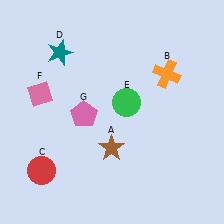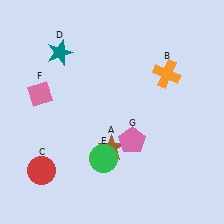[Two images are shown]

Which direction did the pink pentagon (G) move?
The pink pentagon (G) moved right.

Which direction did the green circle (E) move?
The green circle (E) moved down.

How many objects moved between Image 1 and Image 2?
2 objects moved between the two images.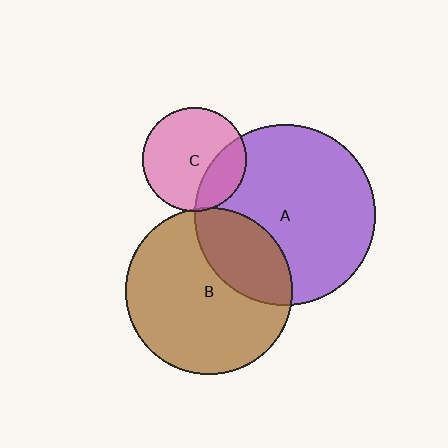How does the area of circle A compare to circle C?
Approximately 3.1 times.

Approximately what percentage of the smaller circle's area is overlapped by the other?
Approximately 5%.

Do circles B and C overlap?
Yes.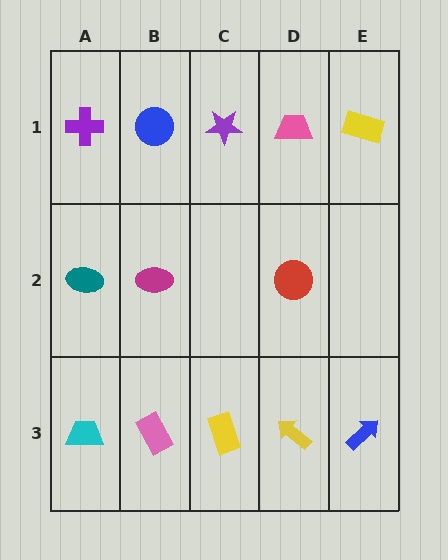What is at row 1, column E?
A yellow rectangle.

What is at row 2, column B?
A magenta ellipse.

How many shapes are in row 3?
5 shapes.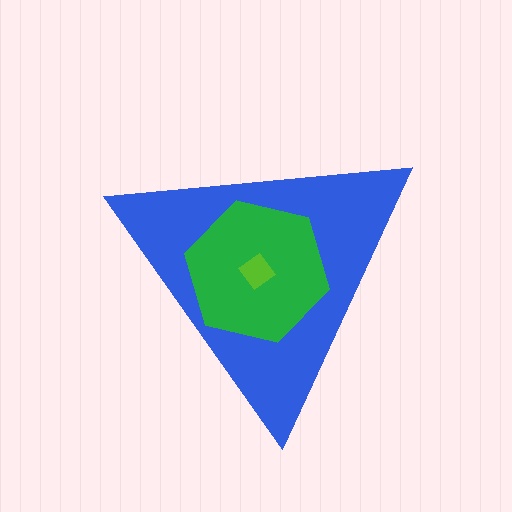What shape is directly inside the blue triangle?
The green hexagon.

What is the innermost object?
The lime diamond.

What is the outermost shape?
The blue triangle.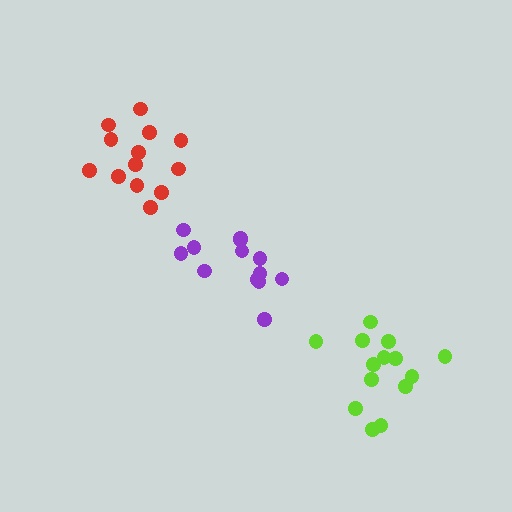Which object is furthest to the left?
The red cluster is leftmost.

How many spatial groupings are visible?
There are 3 spatial groupings.